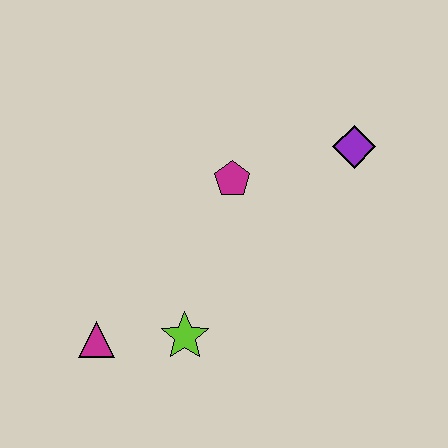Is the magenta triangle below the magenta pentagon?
Yes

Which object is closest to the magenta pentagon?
The purple diamond is closest to the magenta pentagon.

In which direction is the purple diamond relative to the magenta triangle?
The purple diamond is to the right of the magenta triangle.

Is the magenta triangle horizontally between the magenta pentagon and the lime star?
No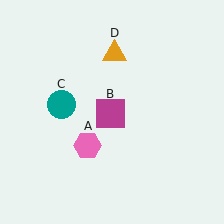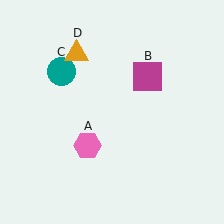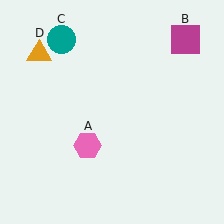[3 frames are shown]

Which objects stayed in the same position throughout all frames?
Pink hexagon (object A) remained stationary.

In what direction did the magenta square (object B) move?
The magenta square (object B) moved up and to the right.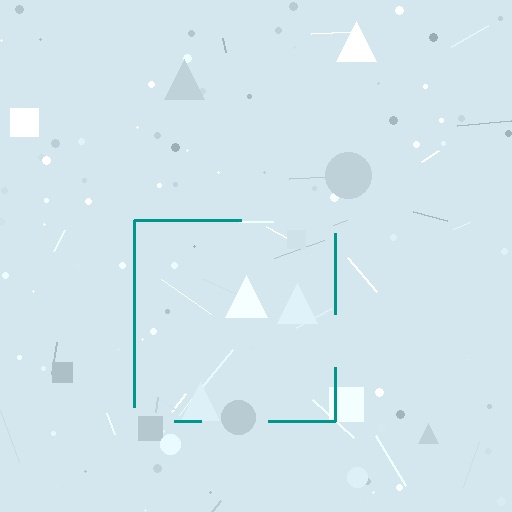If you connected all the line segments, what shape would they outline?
They would outline a square.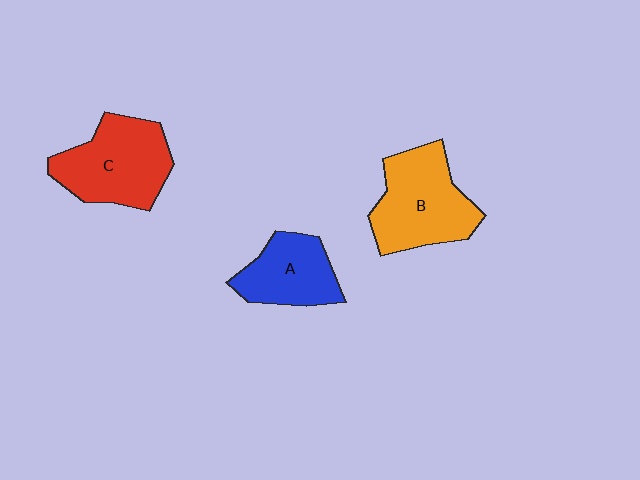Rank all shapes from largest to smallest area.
From largest to smallest: B (orange), C (red), A (blue).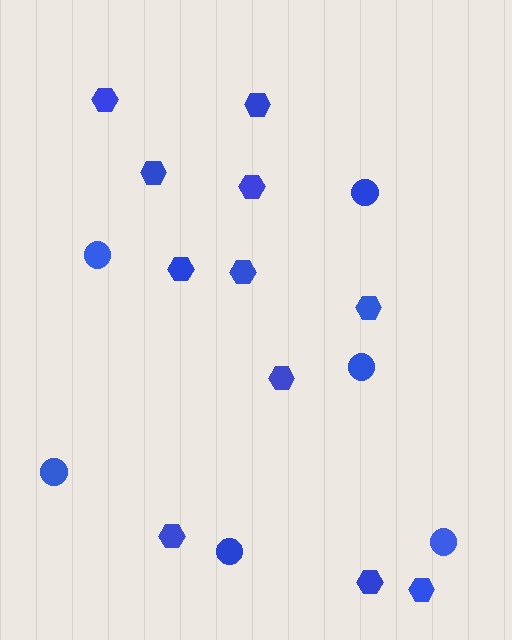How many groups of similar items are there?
There are 2 groups: one group of circles (6) and one group of hexagons (11).